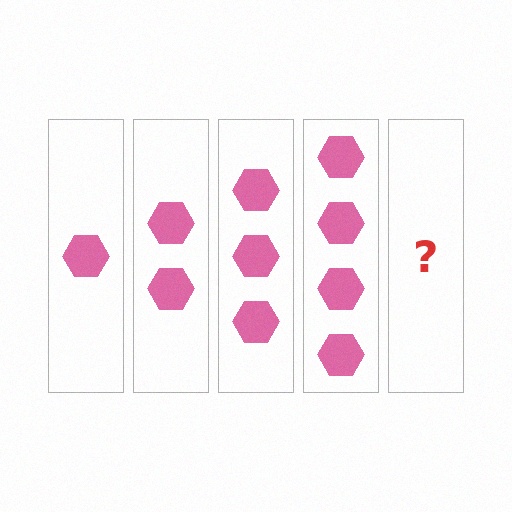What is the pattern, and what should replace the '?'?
The pattern is that each step adds one more hexagon. The '?' should be 5 hexagons.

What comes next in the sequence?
The next element should be 5 hexagons.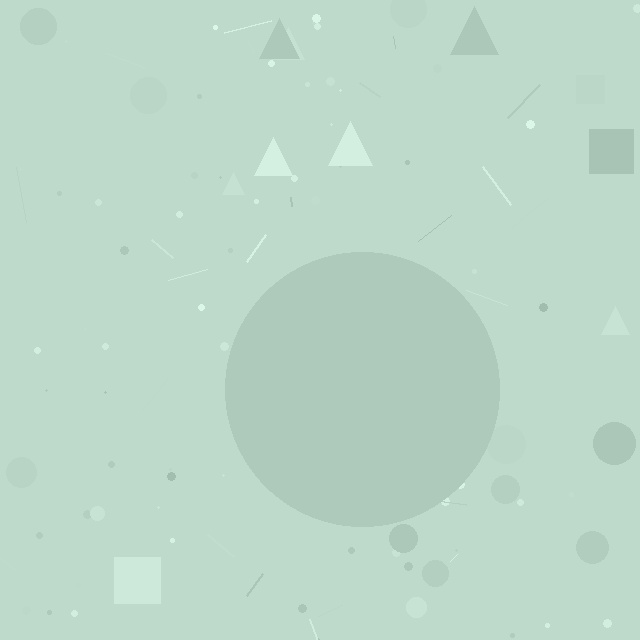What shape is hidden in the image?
A circle is hidden in the image.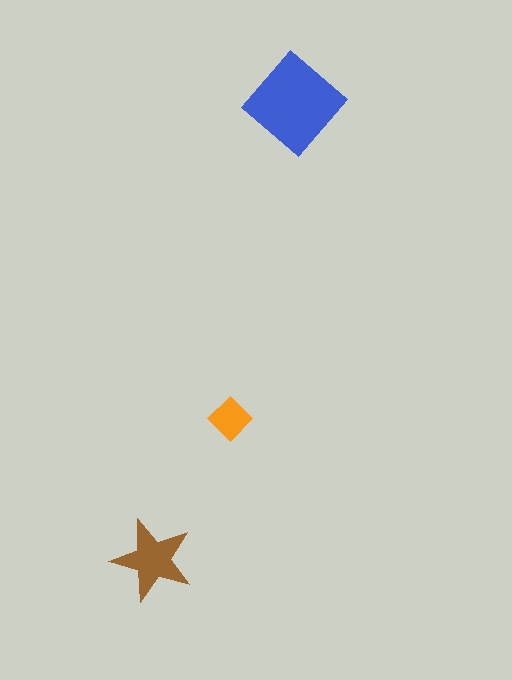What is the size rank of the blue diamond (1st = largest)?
1st.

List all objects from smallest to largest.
The orange diamond, the brown star, the blue diamond.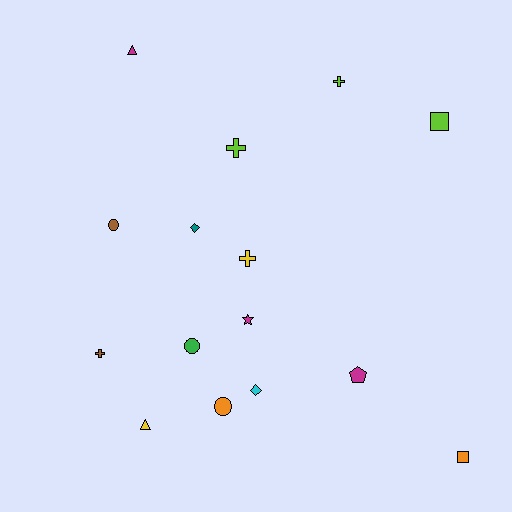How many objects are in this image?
There are 15 objects.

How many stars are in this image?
There is 1 star.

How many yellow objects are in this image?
There are 2 yellow objects.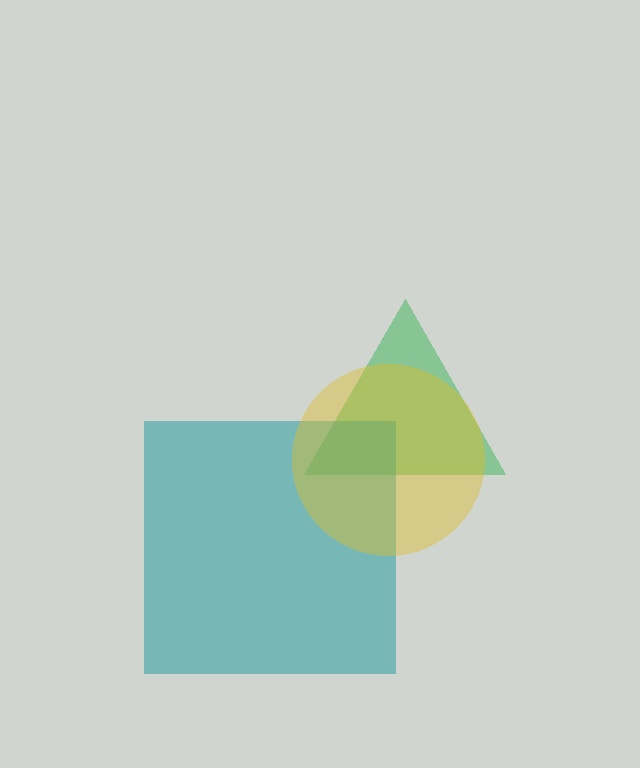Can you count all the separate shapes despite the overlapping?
Yes, there are 3 separate shapes.